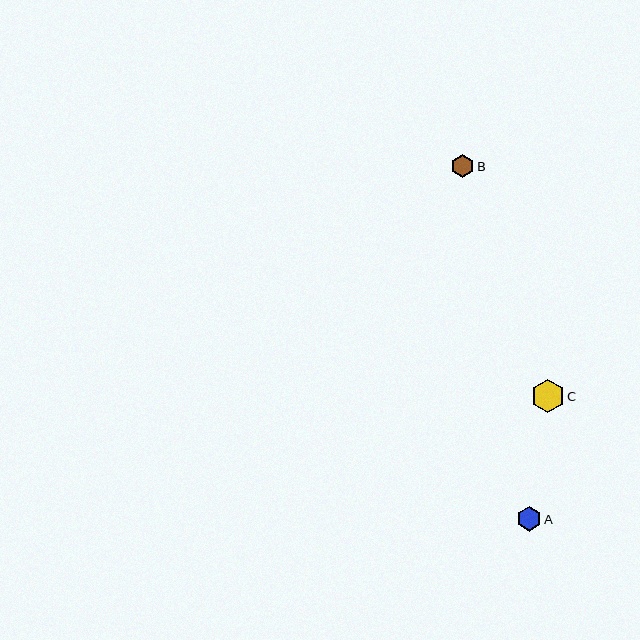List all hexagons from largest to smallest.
From largest to smallest: C, A, B.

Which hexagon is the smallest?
Hexagon B is the smallest with a size of approximately 24 pixels.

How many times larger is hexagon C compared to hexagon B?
Hexagon C is approximately 1.4 times the size of hexagon B.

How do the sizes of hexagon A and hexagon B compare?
Hexagon A and hexagon B are approximately the same size.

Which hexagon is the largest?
Hexagon C is the largest with a size of approximately 33 pixels.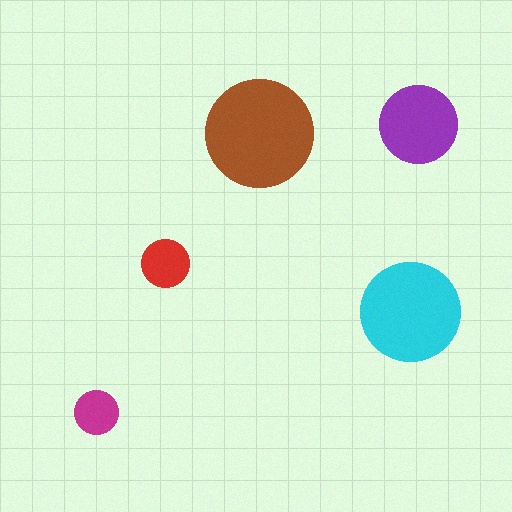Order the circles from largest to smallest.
the brown one, the cyan one, the purple one, the red one, the magenta one.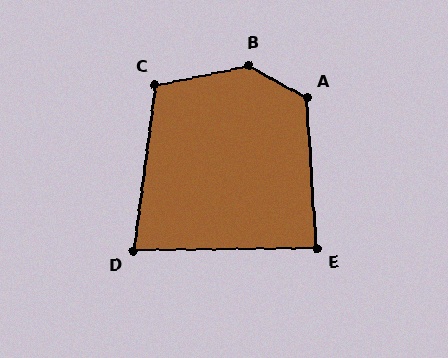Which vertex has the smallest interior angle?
D, at approximately 82 degrees.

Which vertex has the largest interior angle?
B, at approximately 139 degrees.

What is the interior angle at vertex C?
Approximately 110 degrees (obtuse).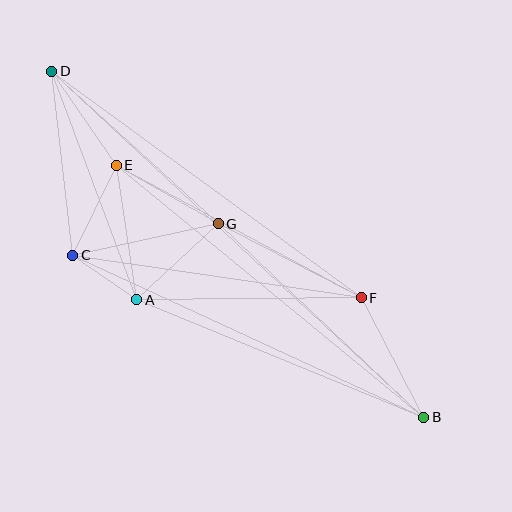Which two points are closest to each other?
Points A and C are closest to each other.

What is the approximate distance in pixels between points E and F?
The distance between E and F is approximately 279 pixels.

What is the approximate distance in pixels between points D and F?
The distance between D and F is approximately 383 pixels.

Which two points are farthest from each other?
Points B and D are farthest from each other.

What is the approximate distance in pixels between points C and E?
The distance between C and E is approximately 100 pixels.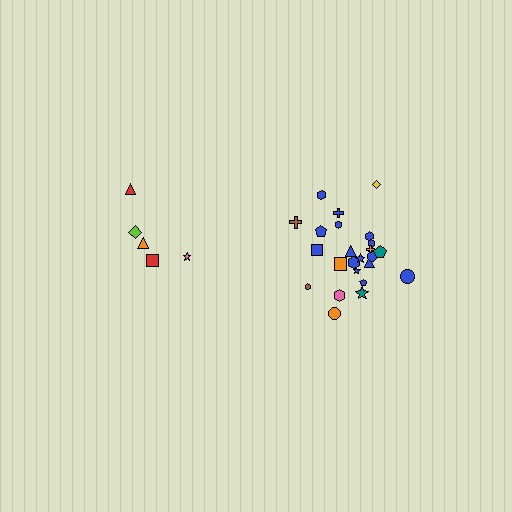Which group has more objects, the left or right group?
The right group.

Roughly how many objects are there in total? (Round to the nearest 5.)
Roughly 30 objects in total.